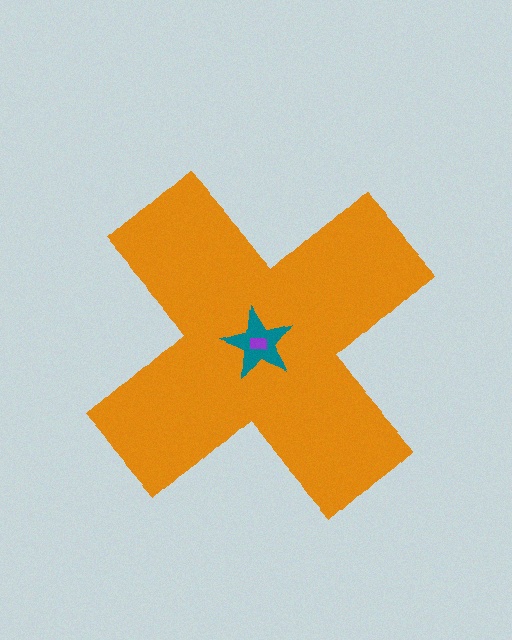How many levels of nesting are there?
3.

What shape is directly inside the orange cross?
The teal star.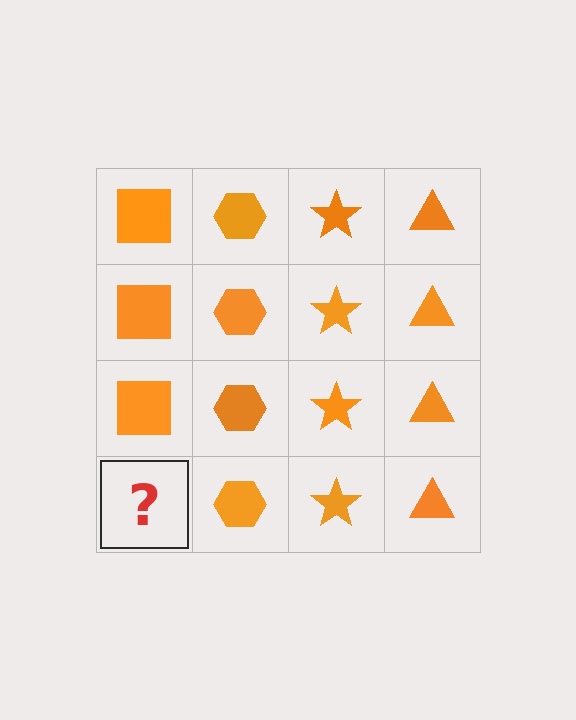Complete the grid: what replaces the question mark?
The question mark should be replaced with an orange square.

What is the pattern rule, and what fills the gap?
The rule is that each column has a consistent shape. The gap should be filled with an orange square.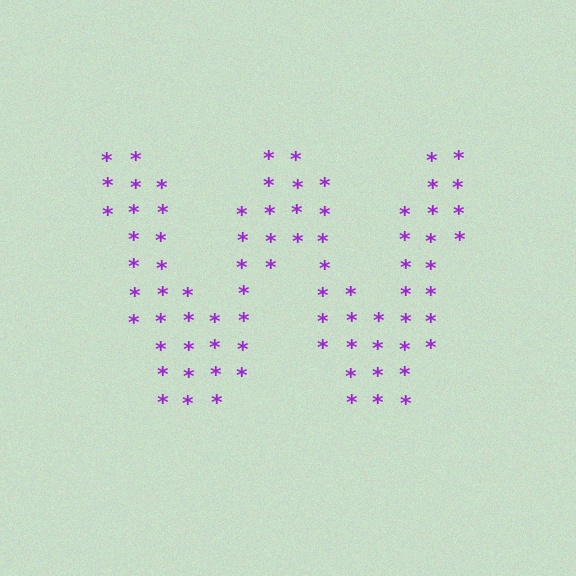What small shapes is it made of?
It is made of small asterisks.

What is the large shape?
The large shape is the letter W.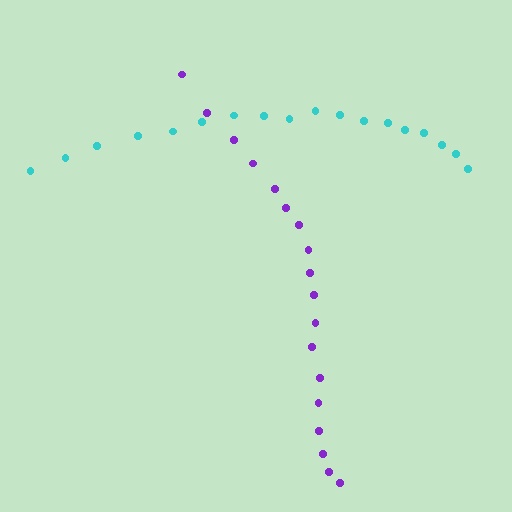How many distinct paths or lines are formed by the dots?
There are 2 distinct paths.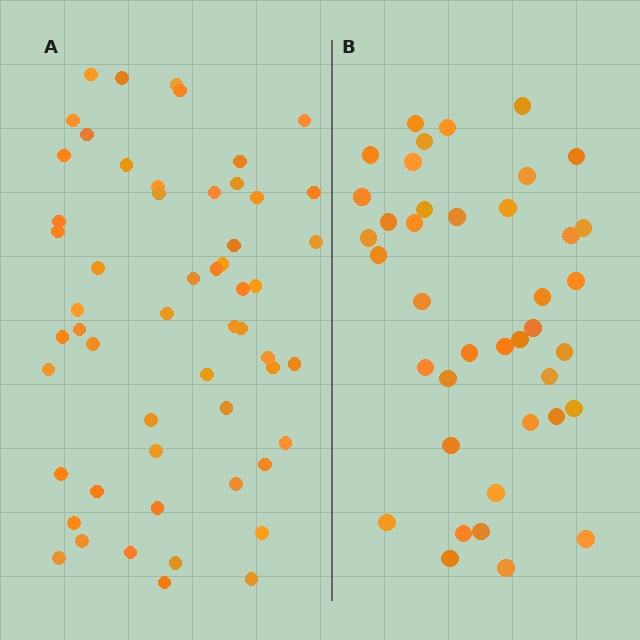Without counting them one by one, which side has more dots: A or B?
Region A (the left region) has more dots.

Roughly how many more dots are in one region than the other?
Region A has approximately 15 more dots than region B.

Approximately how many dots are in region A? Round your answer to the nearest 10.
About 60 dots. (The exact count is 55, which rounds to 60.)